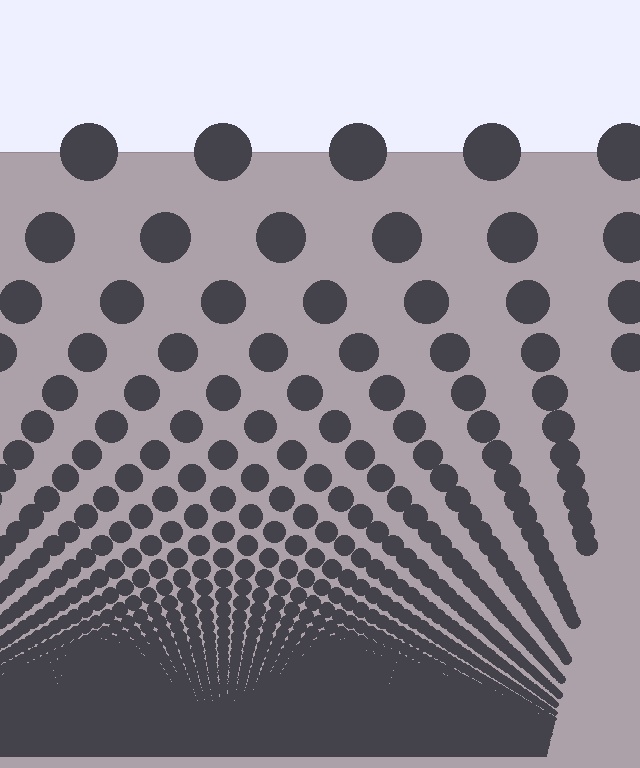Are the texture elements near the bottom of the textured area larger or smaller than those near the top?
Smaller. The gradient is inverted — elements near the bottom are smaller and denser.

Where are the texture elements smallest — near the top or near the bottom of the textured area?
Near the bottom.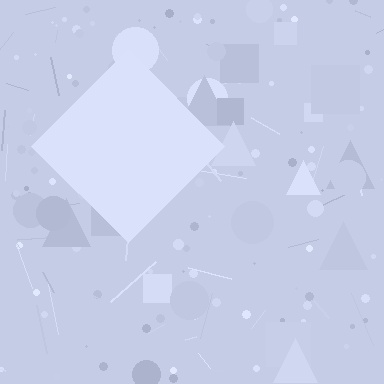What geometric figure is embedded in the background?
A diamond is embedded in the background.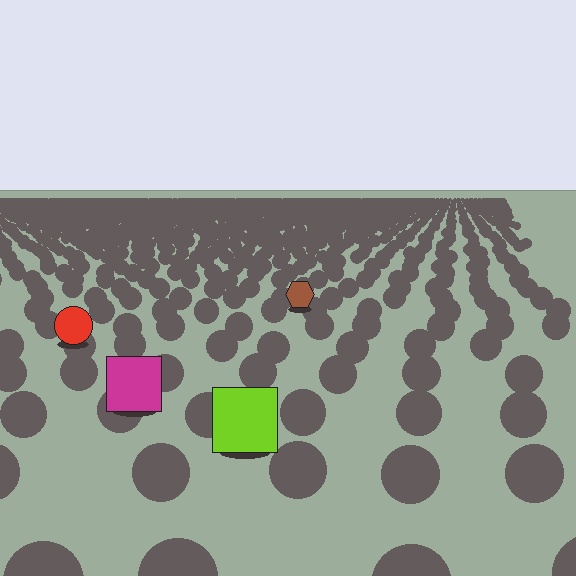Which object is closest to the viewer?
The lime square is closest. The texture marks near it are larger and more spread out.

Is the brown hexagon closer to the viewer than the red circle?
No. The red circle is closer — you can tell from the texture gradient: the ground texture is coarser near it.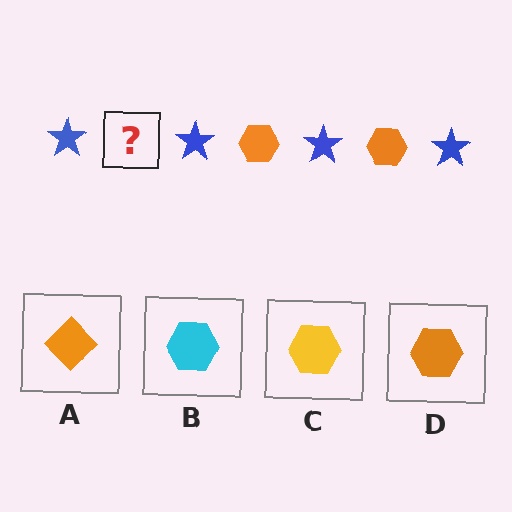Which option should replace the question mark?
Option D.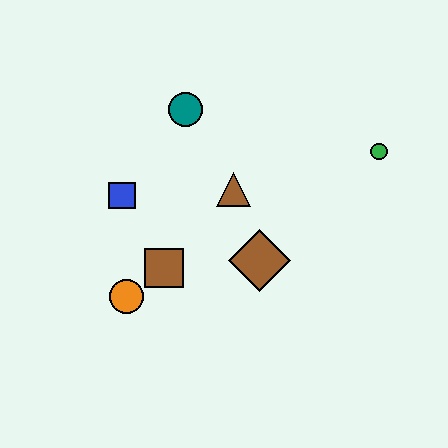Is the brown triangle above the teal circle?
No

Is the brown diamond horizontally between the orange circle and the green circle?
Yes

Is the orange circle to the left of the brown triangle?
Yes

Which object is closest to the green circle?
The brown triangle is closest to the green circle.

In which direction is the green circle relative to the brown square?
The green circle is to the right of the brown square.